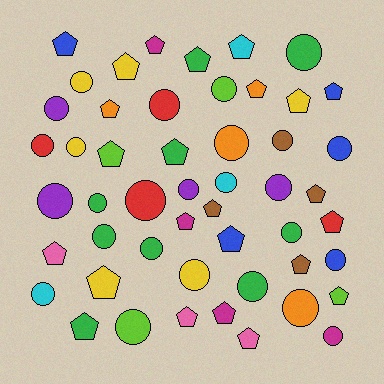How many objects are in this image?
There are 50 objects.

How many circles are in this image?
There are 26 circles.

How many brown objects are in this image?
There are 4 brown objects.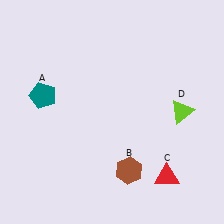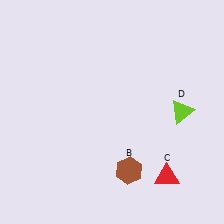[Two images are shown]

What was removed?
The teal pentagon (A) was removed in Image 2.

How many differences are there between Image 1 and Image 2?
There is 1 difference between the two images.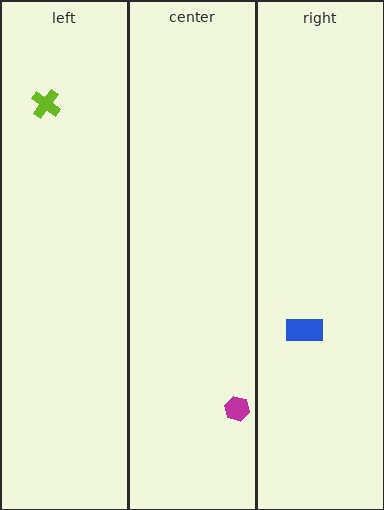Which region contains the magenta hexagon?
The center region.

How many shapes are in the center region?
1.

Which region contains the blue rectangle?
The right region.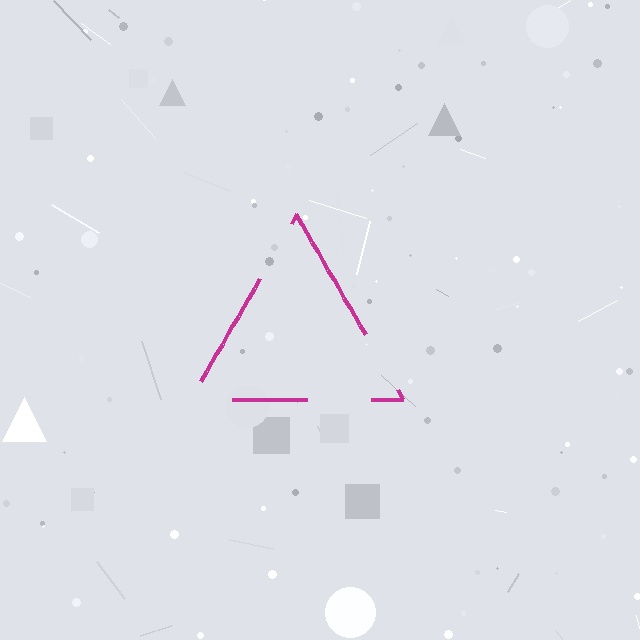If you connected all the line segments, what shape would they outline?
They would outline a triangle.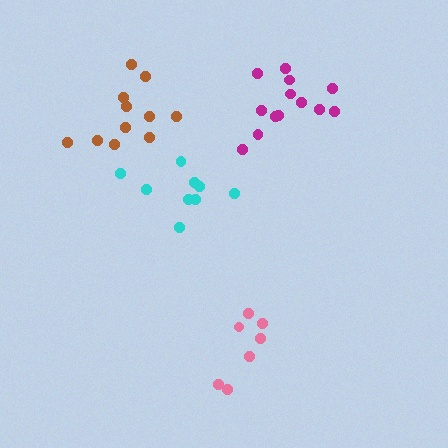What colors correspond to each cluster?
The clusters are colored: brown, magenta, pink, cyan.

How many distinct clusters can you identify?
There are 4 distinct clusters.